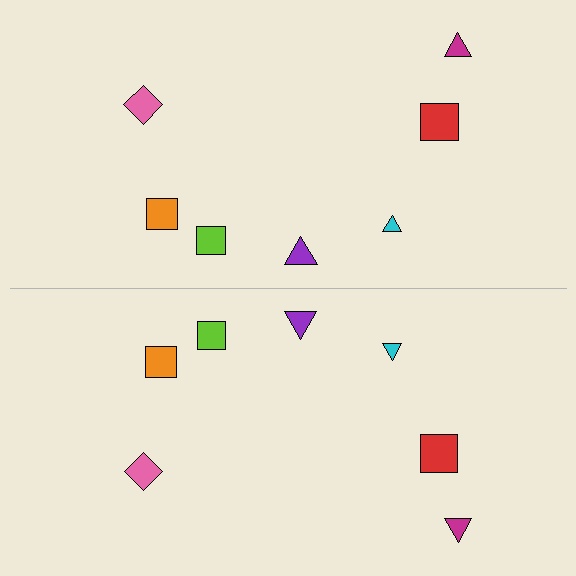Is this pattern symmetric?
Yes, this pattern has bilateral (reflection) symmetry.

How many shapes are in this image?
There are 14 shapes in this image.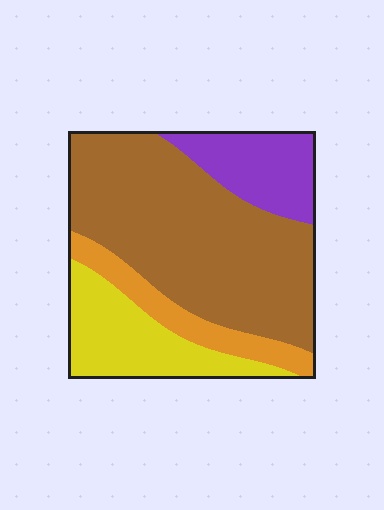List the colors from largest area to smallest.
From largest to smallest: brown, yellow, purple, orange.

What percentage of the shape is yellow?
Yellow covers 20% of the shape.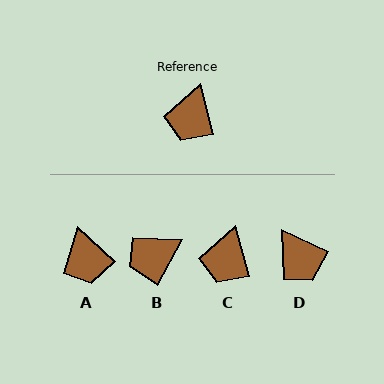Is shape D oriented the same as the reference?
No, it is off by about 50 degrees.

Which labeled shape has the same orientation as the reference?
C.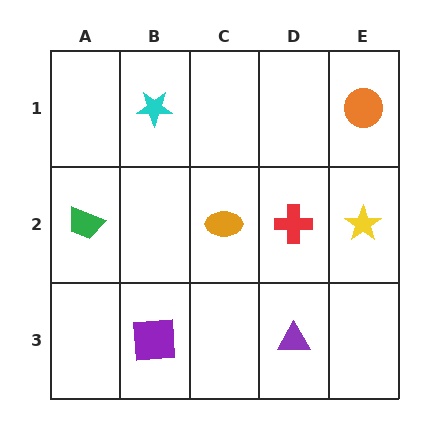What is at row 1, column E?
An orange circle.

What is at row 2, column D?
A red cross.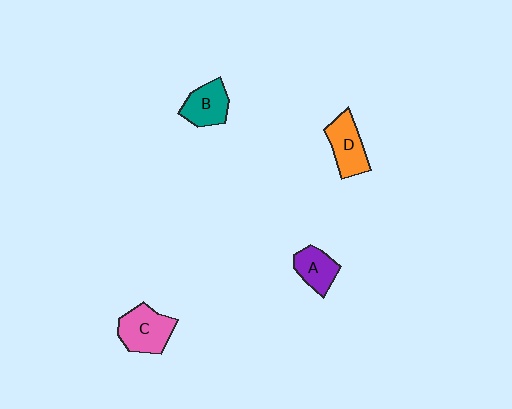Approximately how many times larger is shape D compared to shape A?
Approximately 1.3 times.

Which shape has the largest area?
Shape C (pink).